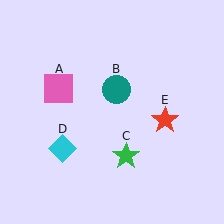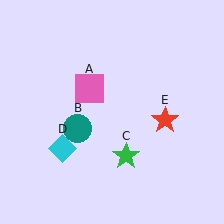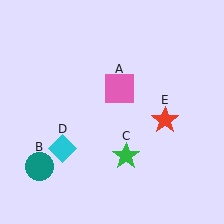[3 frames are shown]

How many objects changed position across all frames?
2 objects changed position: pink square (object A), teal circle (object B).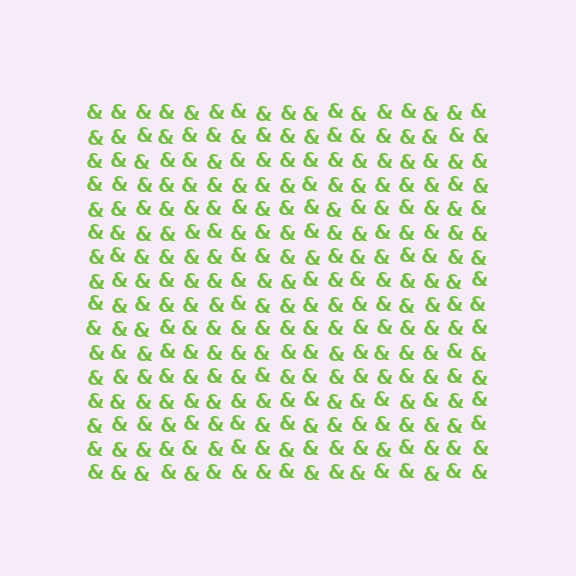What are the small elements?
The small elements are ampersands.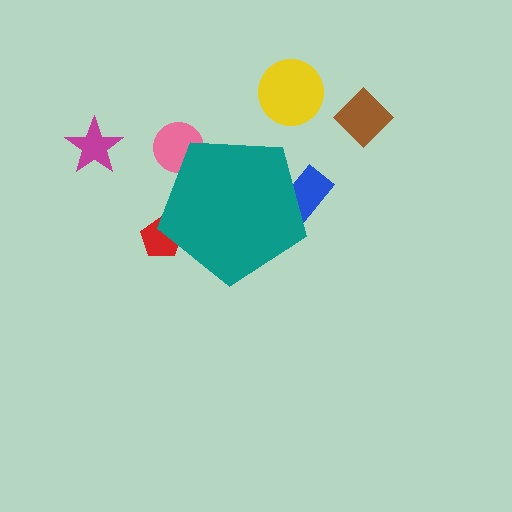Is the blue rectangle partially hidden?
Yes, the blue rectangle is partially hidden behind the teal pentagon.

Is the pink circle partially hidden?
Yes, the pink circle is partially hidden behind the teal pentagon.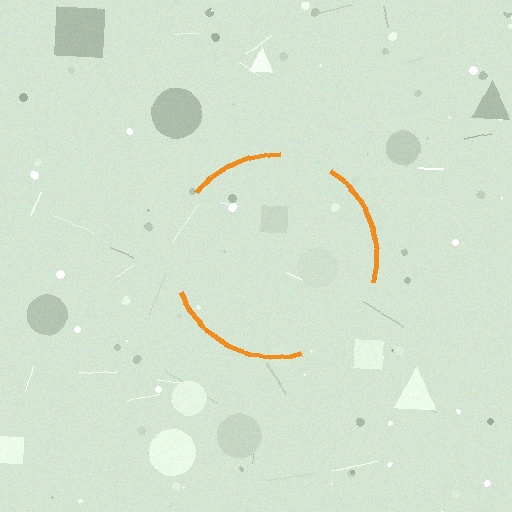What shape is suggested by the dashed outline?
The dashed outline suggests a circle.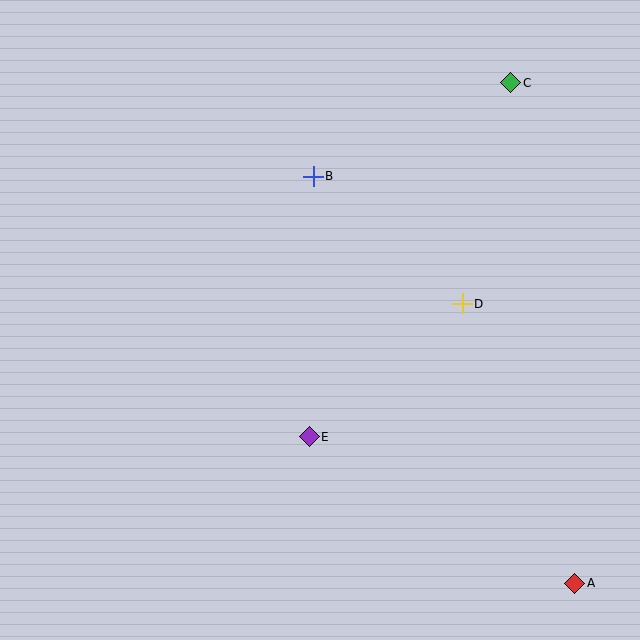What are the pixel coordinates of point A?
Point A is at (575, 583).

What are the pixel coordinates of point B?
Point B is at (313, 176).